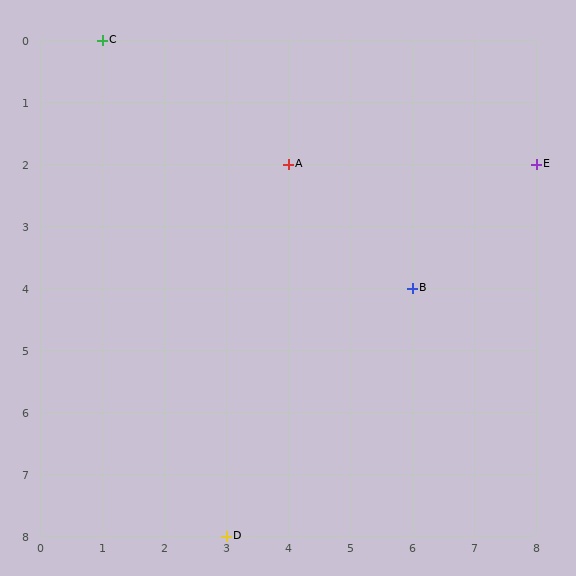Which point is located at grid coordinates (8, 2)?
Point E is at (8, 2).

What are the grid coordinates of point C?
Point C is at grid coordinates (1, 0).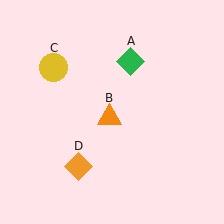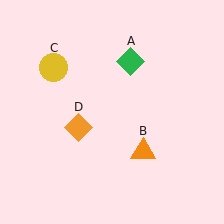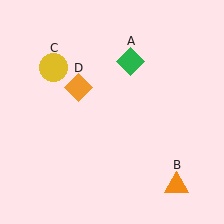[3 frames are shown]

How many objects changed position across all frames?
2 objects changed position: orange triangle (object B), orange diamond (object D).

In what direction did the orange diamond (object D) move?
The orange diamond (object D) moved up.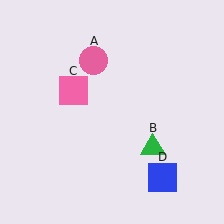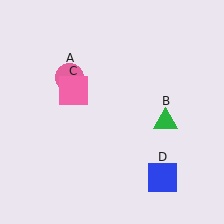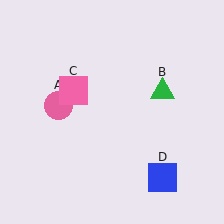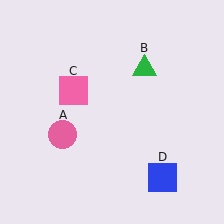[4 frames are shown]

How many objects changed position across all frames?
2 objects changed position: pink circle (object A), green triangle (object B).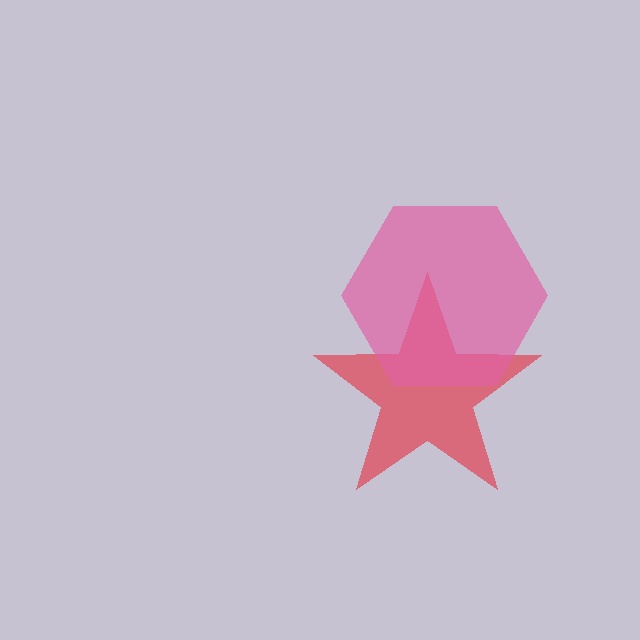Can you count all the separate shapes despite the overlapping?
Yes, there are 2 separate shapes.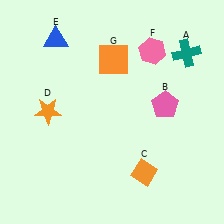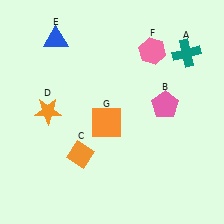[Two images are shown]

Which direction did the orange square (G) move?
The orange square (G) moved down.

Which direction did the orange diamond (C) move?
The orange diamond (C) moved left.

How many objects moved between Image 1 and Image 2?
2 objects moved between the two images.